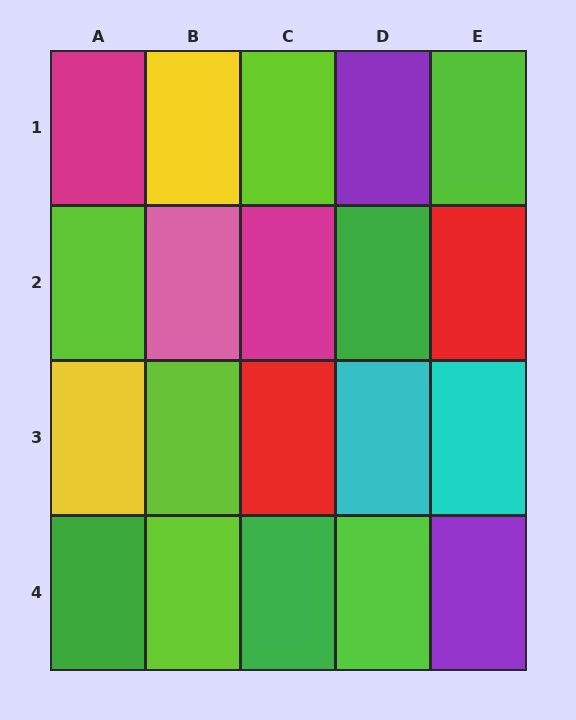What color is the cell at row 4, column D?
Lime.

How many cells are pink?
1 cell is pink.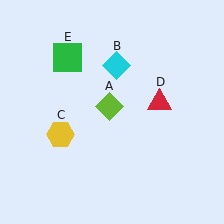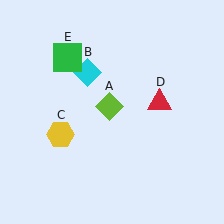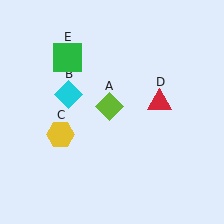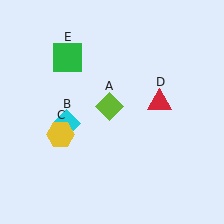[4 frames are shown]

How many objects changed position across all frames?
1 object changed position: cyan diamond (object B).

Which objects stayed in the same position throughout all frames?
Lime diamond (object A) and yellow hexagon (object C) and red triangle (object D) and green square (object E) remained stationary.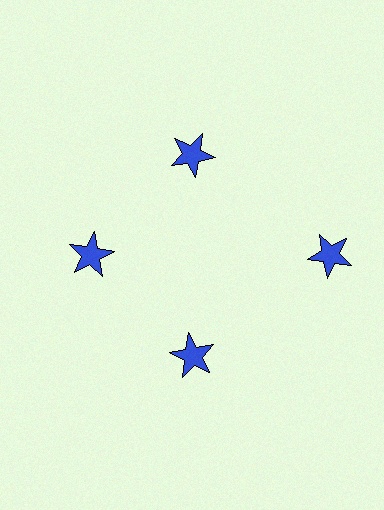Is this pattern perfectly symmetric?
No. The 4 blue stars are arranged in a ring, but one element near the 3 o'clock position is pushed outward from the center, breaking the 4-fold rotational symmetry.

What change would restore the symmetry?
The symmetry would be restored by moving it inward, back onto the ring so that all 4 stars sit at equal angles and equal distance from the center.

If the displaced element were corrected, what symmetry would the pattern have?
It would have 4-fold rotational symmetry — the pattern would map onto itself every 90 degrees.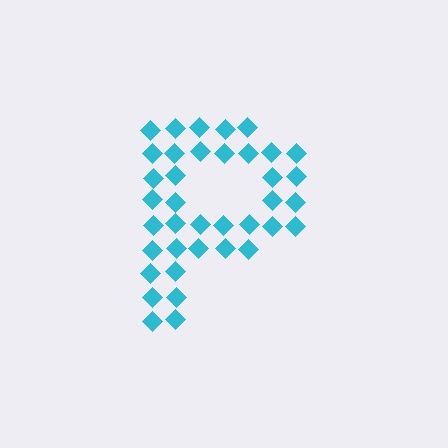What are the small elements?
The small elements are diamonds.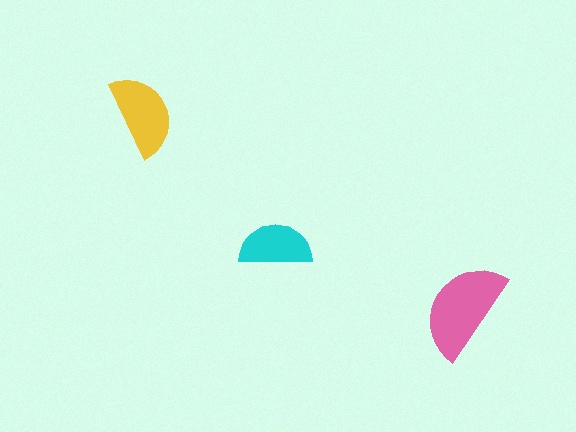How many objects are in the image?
There are 3 objects in the image.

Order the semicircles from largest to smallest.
the pink one, the yellow one, the cyan one.